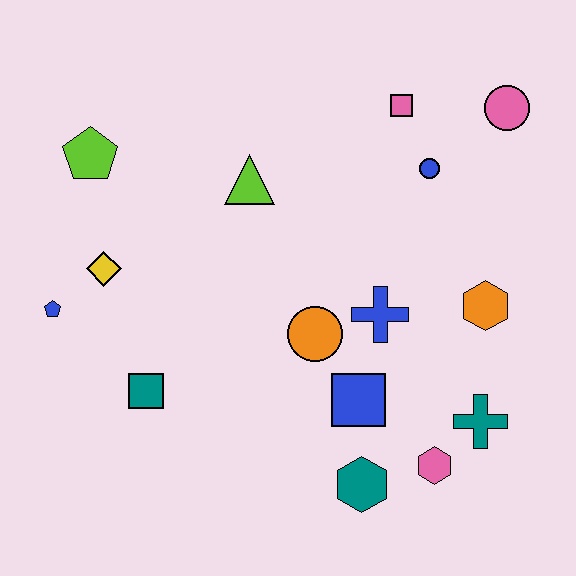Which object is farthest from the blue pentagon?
The pink circle is farthest from the blue pentagon.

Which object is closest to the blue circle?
The pink square is closest to the blue circle.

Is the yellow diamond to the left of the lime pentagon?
No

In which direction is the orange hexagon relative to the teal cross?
The orange hexagon is above the teal cross.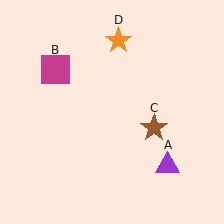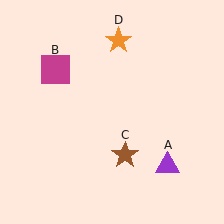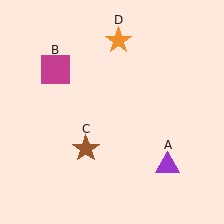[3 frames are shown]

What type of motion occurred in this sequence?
The brown star (object C) rotated clockwise around the center of the scene.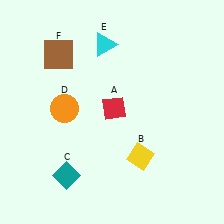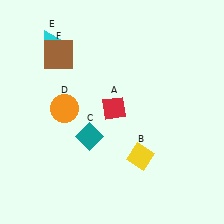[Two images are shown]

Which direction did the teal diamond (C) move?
The teal diamond (C) moved up.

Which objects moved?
The objects that moved are: the teal diamond (C), the cyan triangle (E).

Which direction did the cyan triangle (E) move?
The cyan triangle (E) moved left.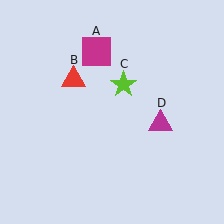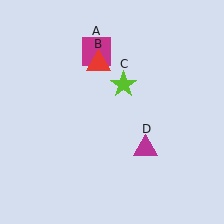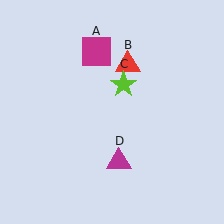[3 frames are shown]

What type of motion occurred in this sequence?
The red triangle (object B), magenta triangle (object D) rotated clockwise around the center of the scene.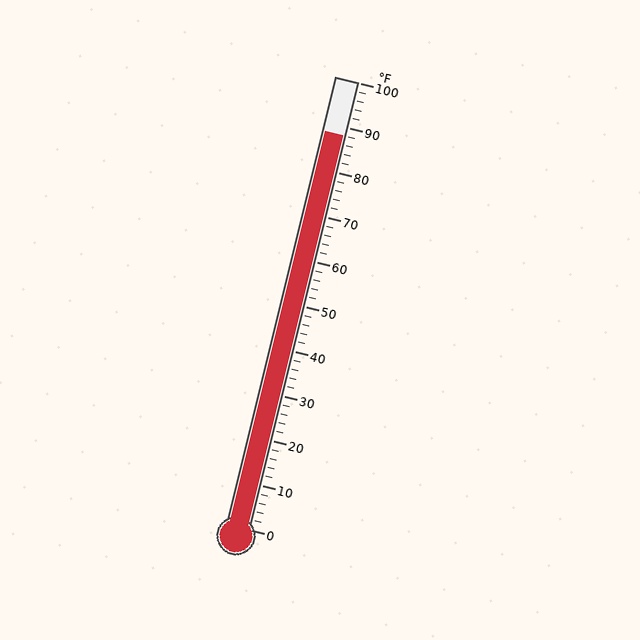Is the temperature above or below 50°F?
The temperature is above 50°F.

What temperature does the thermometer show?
The thermometer shows approximately 88°F.